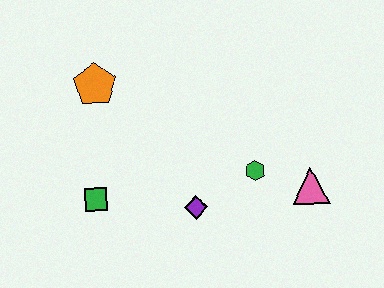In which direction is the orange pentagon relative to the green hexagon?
The orange pentagon is to the left of the green hexagon.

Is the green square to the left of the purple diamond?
Yes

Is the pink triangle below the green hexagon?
Yes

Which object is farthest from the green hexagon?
The orange pentagon is farthest from the green hexagon.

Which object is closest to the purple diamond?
The green hexagon is closest to the purple diamond.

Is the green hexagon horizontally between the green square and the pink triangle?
Yes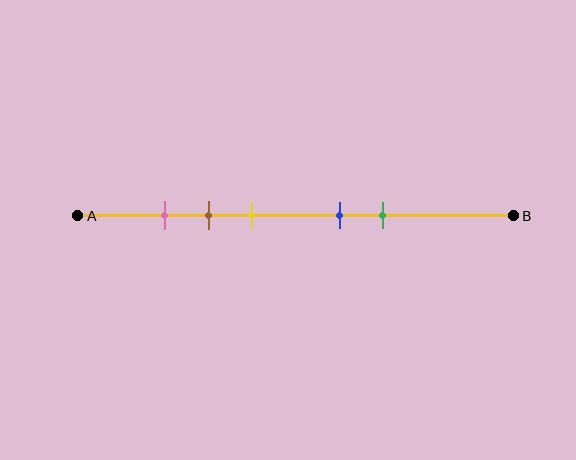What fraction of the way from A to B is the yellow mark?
The yellow mark is approximately 40% (0.4) of the way from A to B.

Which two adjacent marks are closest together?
The pink and brown marks are the closest adjacent pair.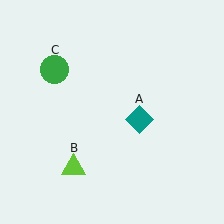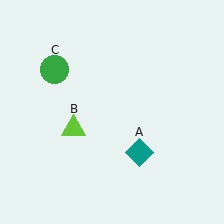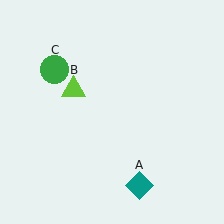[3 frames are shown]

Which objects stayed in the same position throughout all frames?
Green circle (object C) remained stationary.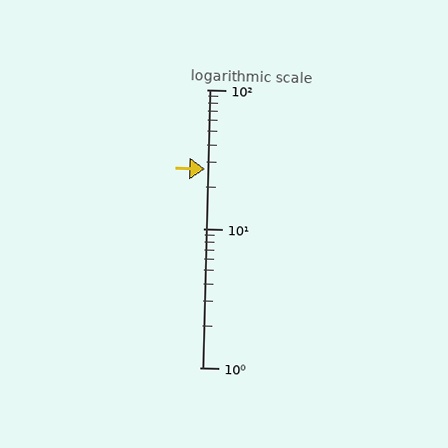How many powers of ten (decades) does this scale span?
The scale spans 2 decades, from 1 to 100.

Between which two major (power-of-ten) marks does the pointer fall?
The pointer is between 10 and 100.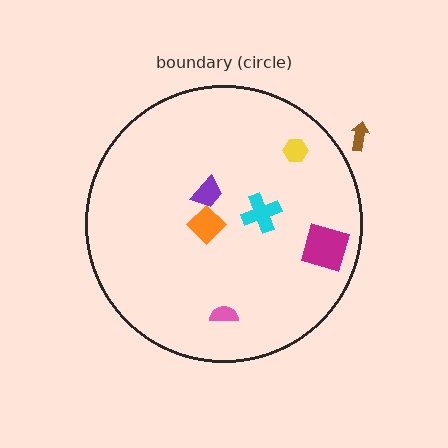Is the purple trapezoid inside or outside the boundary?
Inside.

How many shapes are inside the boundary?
6 inside, 1 outside.